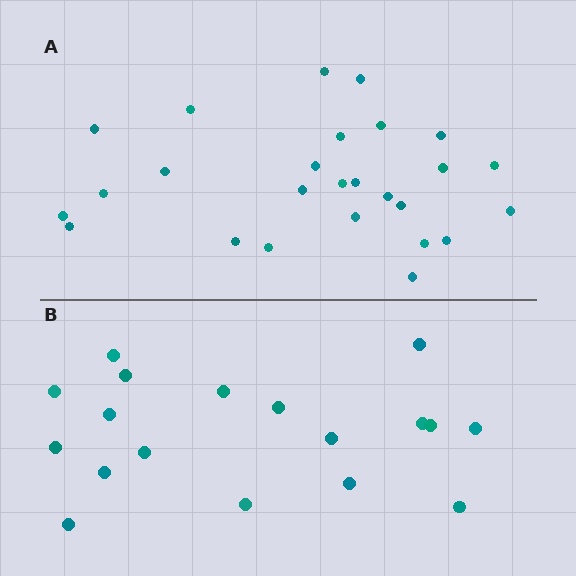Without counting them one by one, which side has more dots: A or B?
Region A (the top region) has more dots.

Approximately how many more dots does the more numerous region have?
Region A has roughly 8 or so more dots than region B.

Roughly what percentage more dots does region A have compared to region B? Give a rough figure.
About 45% more.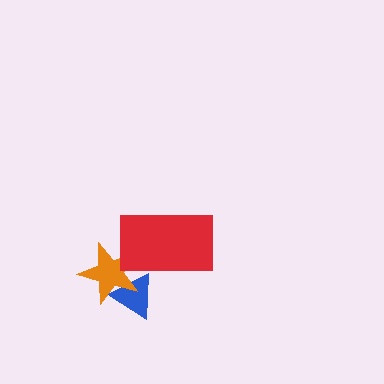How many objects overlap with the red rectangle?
2 objects overlap with the red rectangle.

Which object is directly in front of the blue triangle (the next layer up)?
The orange star is directly in front of the blue triangle.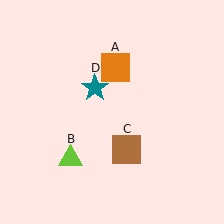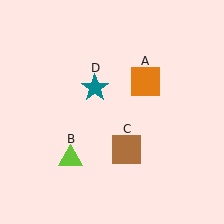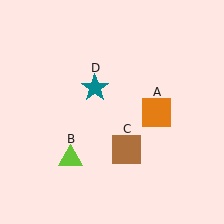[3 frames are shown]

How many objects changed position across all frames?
1 object changed position: orange square (object A).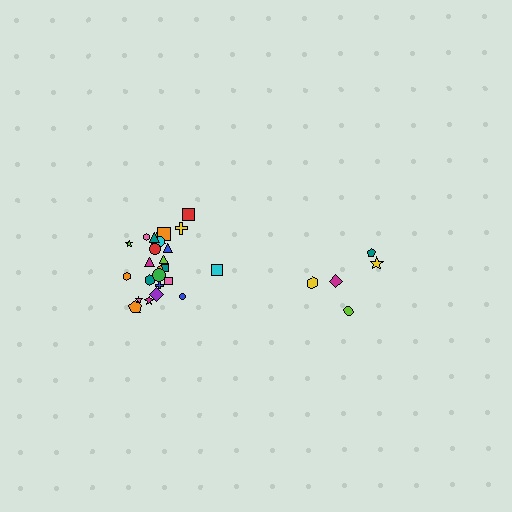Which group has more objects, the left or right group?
The left group.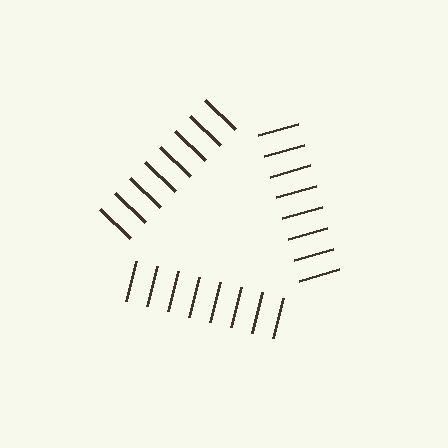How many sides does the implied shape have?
3 sides — the line-ends trace a triangle.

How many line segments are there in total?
24 — 8 along each of the 3 edges.